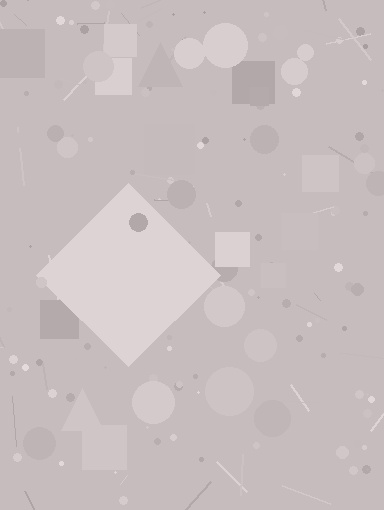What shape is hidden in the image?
A diamond is hidden in the image.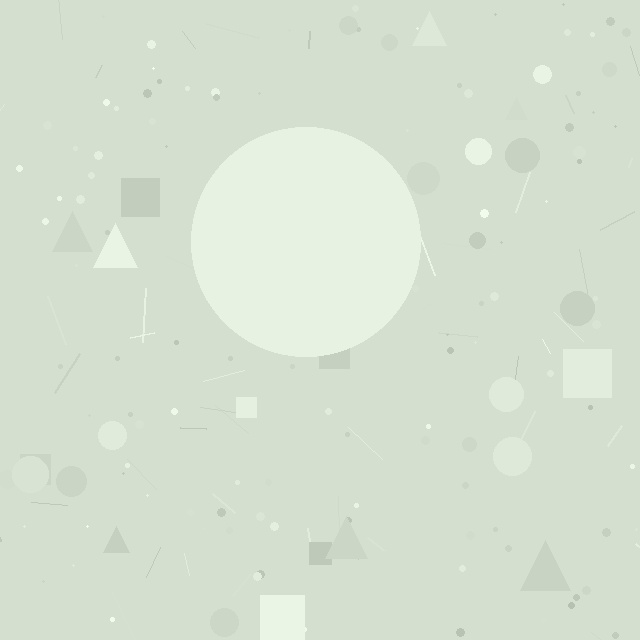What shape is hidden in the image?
A circle is hidden in the image.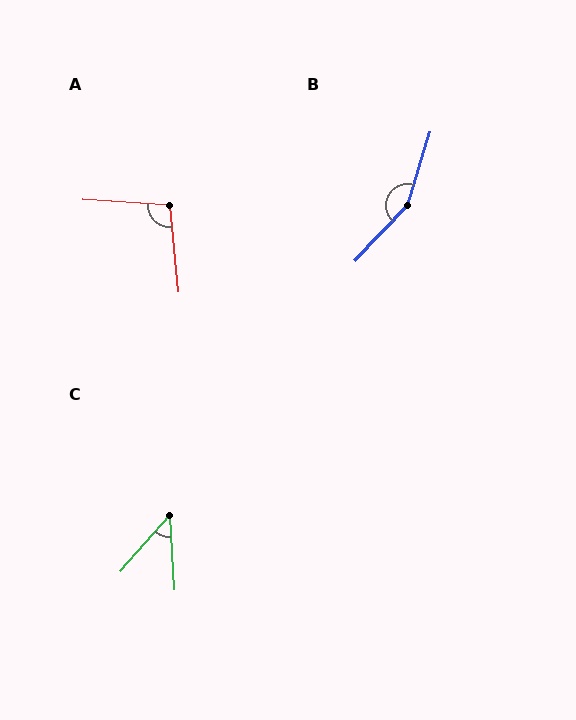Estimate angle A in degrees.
Approximately 99 degrees.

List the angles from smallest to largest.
C (44°), A (99°), B (153°).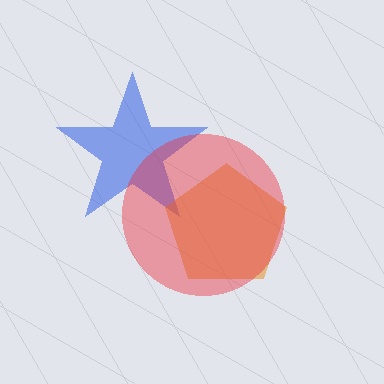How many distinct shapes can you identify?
There are 3 distinct shapes: a blue star, an orange pentagon, a red circle.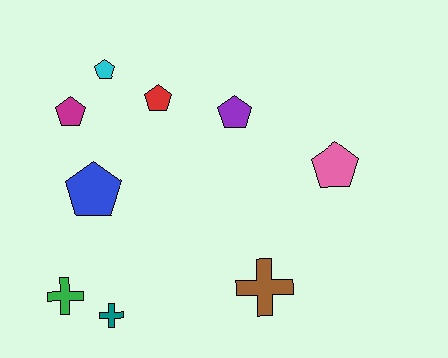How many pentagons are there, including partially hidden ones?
There are 6 pentagons.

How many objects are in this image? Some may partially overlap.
There are 9 objects.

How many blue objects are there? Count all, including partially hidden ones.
There is 1 blue object.